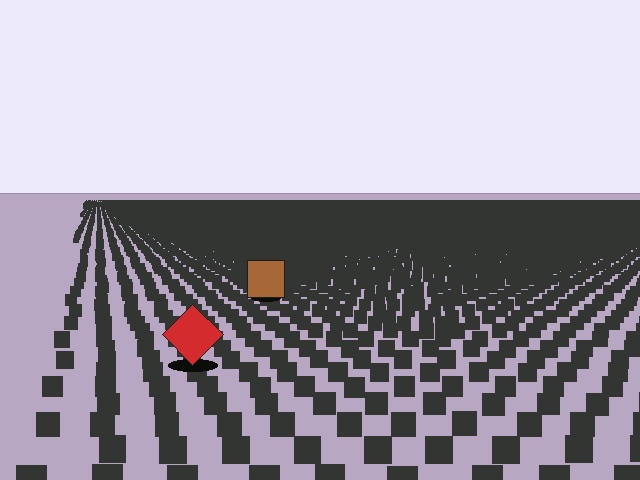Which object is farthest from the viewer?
The brown square is farthest from the viewer. It appears smaller and the ground texture around it is denser.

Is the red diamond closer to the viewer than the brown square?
Yes. The red diamond is closer — you can tell from the texture gradient: the ground texture is coarser near it.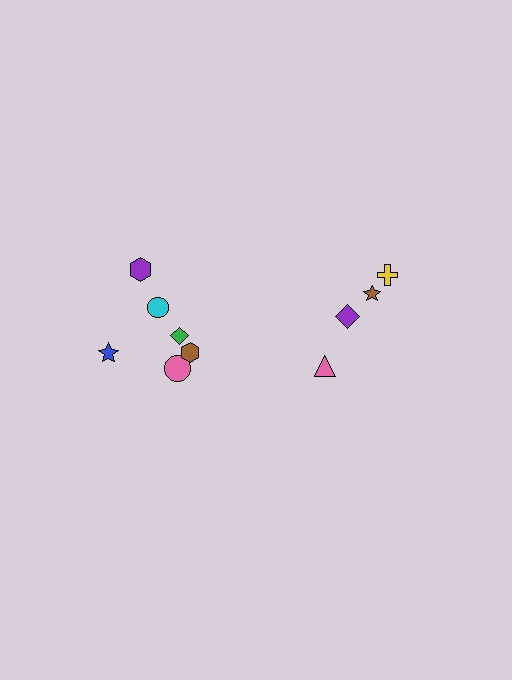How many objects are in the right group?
There are 4 objects.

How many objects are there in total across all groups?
There are 10 objects.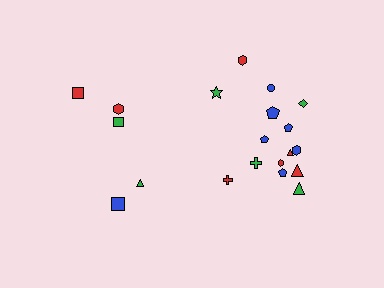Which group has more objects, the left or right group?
The right group.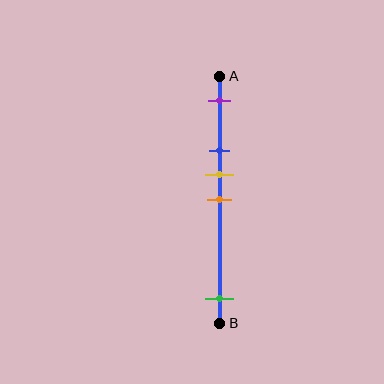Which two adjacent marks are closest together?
The yellow and orange marks are the closest adjacent pair.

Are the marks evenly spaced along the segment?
No, the marks are not evenly spaced.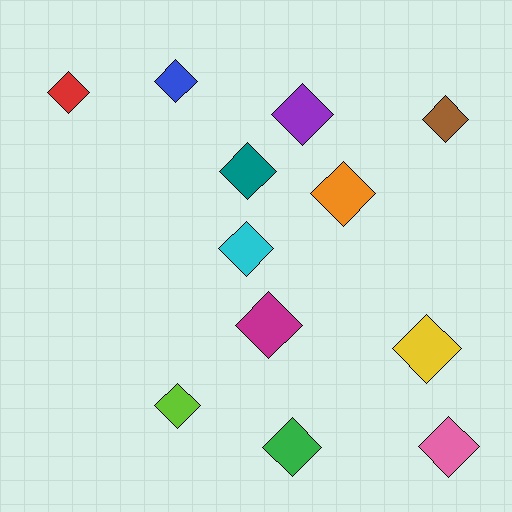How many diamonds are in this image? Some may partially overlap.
There are 12 diamonds.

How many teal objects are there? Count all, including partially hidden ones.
There is 1 teal object.